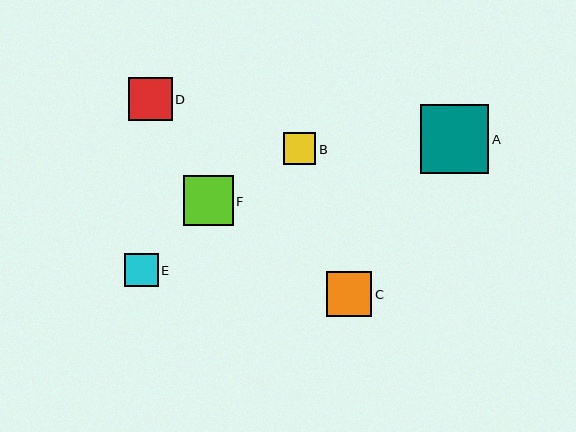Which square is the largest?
Square A is the largest with a size of approximately 69 pixels.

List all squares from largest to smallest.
From largest to smallest: A, F, C, D, E, B.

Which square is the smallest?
Square B is the smallest with a size of approximately 32 pixels.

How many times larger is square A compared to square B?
Square A is approximately 2.1 times the size of square B.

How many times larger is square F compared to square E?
Square F is approximately 1.5 times the size of square E.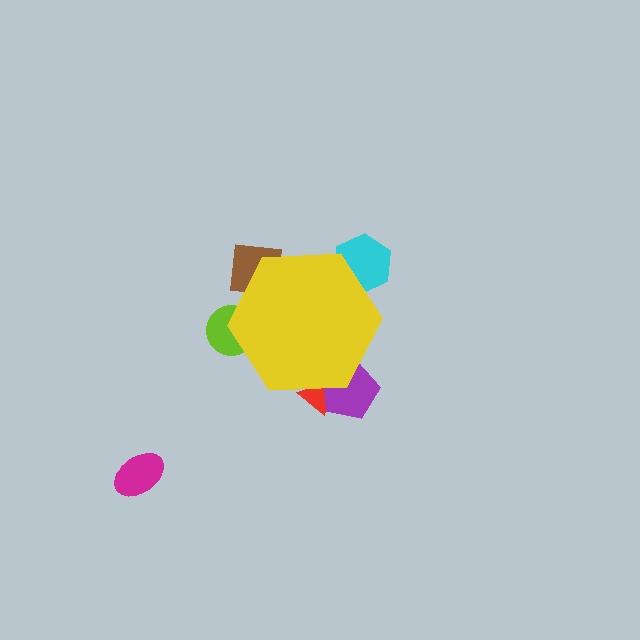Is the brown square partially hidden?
Yes, the brown square is partially hidden behind the yellow hexagon.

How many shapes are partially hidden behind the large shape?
5 shapes are partially hidden.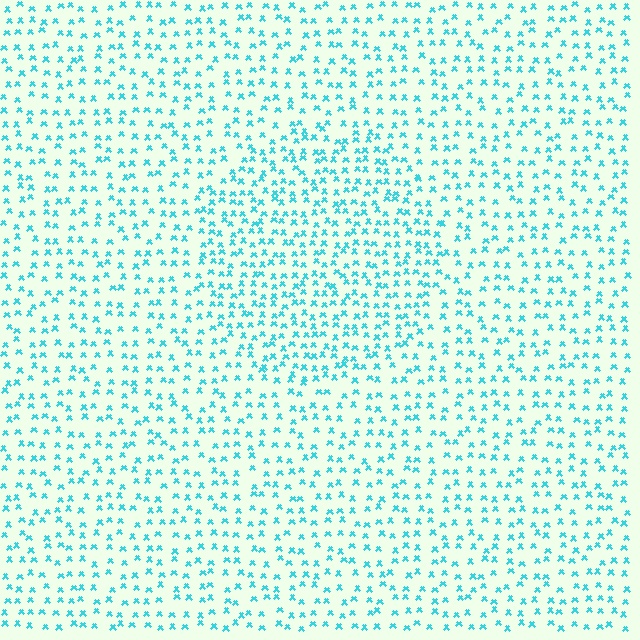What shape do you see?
I see a circle.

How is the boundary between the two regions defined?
The boundary is defined by a change in element density (approximately 1.6x ratio). All elements are the same color, size, and shape.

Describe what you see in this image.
The image contains small cyan elements arranged at two different densities. A circle-shaped region is visible where the elements are more densely packed than the surrounding area.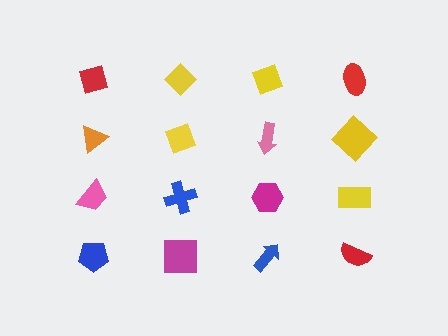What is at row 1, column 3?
A yellow diamond.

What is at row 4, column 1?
A blue pentagon.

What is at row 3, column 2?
A blue cross.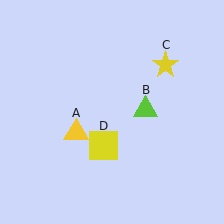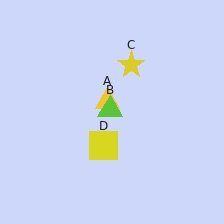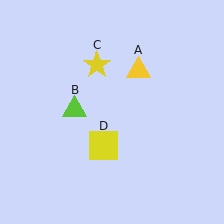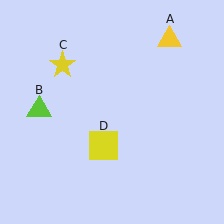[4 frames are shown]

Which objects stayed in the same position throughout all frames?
Yellow square (object D) remained stationary.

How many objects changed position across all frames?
3 objects changed position: yellow triangle (object A), lime triangle (object B), yellow star (object C).